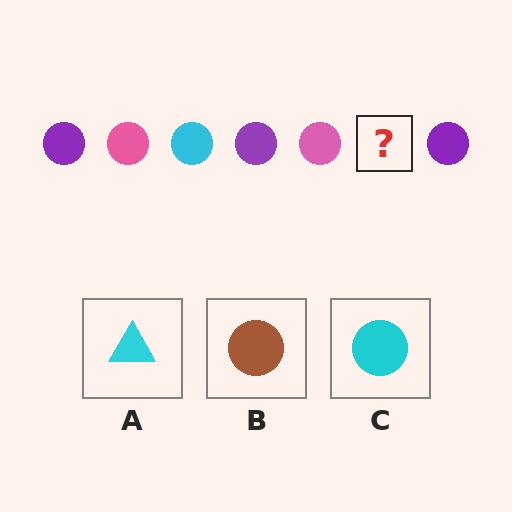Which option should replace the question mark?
Option C.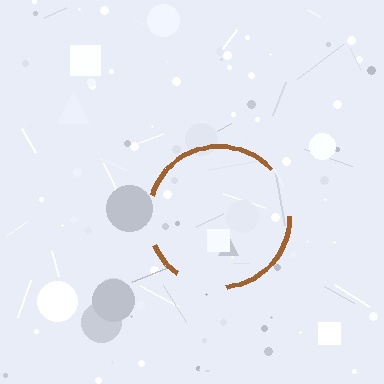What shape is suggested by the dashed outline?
The dashed outline suggests a circle.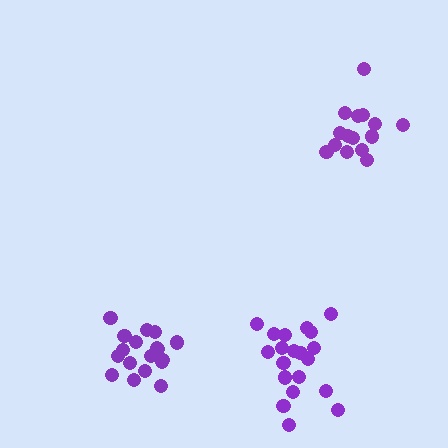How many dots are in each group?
Group 1: 15 dots, Group 2: 18 dots, Group 3: 20 dots (53 total).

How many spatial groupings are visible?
There are 3 spatial groupings.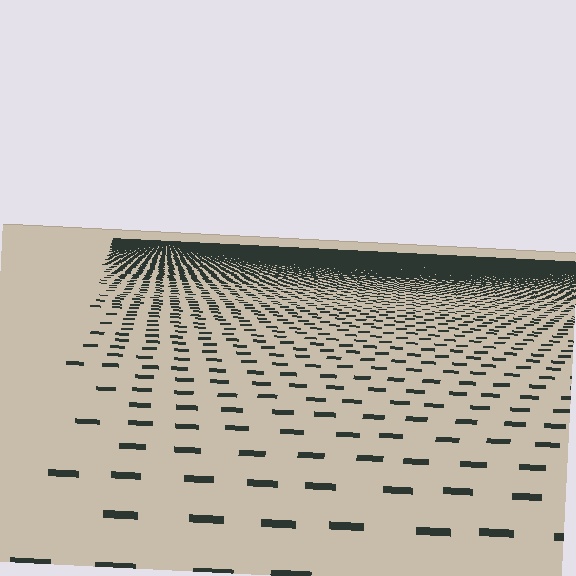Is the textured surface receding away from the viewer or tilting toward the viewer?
The surface is receding away from the viewer. Texture elements get smaller and denser toward the top.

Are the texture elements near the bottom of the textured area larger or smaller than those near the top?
Larger. Near the bottom, elements are closer to the viewer and appear at a bigger on-screen size.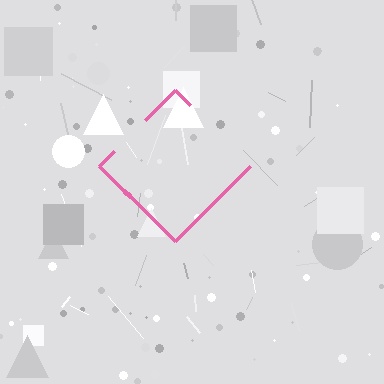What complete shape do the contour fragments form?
The contour fragments form a diamond.